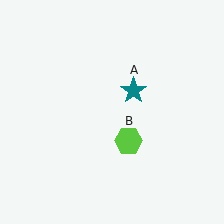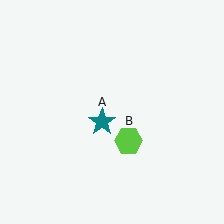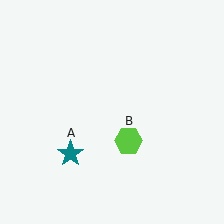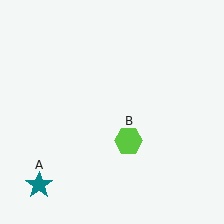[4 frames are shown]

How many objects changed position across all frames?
1 object changed position: teal star (object A).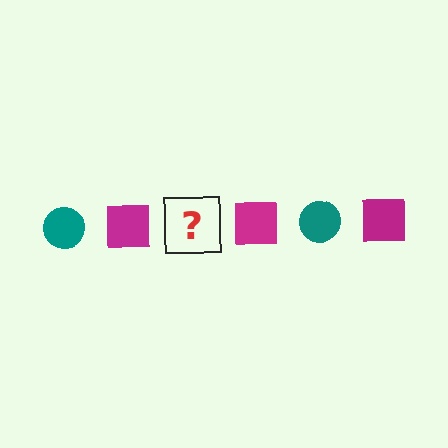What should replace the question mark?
The question mark should be replaced with a teal circle.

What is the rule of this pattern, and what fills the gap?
The rule is that the pattern alternates between teal circle and magenta square. The gap should be filled with a teal circle.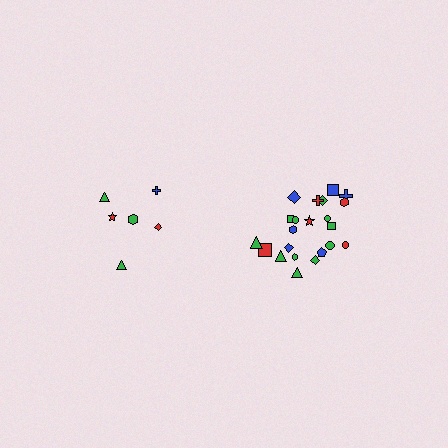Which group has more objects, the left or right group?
The right group.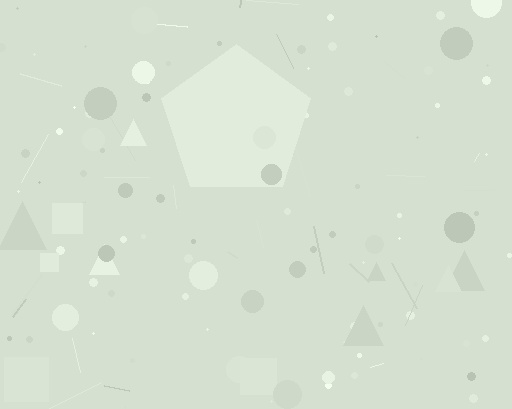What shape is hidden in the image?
A pentagon is hidden in the image.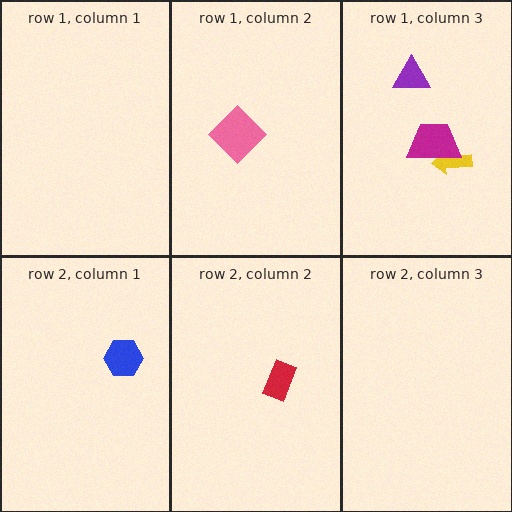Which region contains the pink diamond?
The row 1, column 2 region.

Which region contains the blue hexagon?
The row 2, column 1 region.